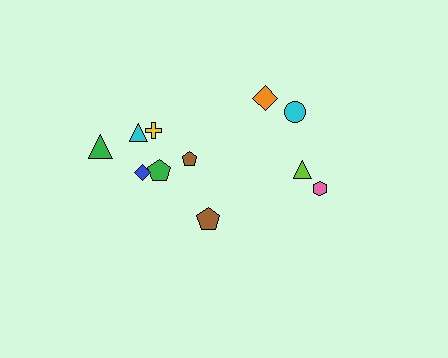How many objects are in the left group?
There are 7 objects.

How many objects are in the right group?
There are 4 objects.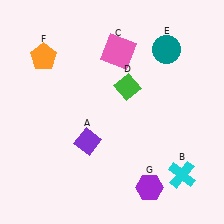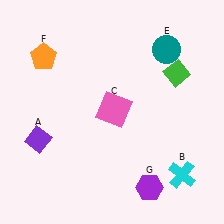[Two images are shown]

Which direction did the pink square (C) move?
The pink square (C) moved down.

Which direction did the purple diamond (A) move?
The purple diamond (A) moved left.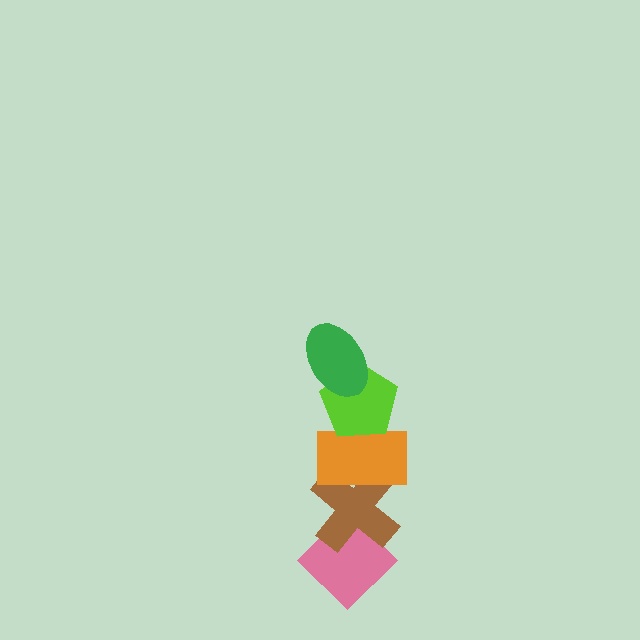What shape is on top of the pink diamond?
The brown cross is on top of the pink diamond.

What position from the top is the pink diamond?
The pink diamond is 5th from the top.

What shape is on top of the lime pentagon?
The green ellipse is on top of the lime pentagon.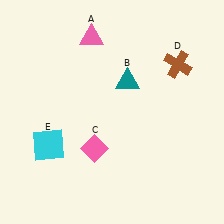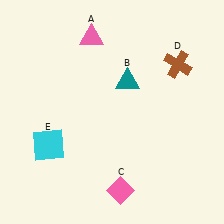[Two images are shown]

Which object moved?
The pink diamond (C) moved down.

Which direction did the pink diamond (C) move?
The pink diamond (C) moved down.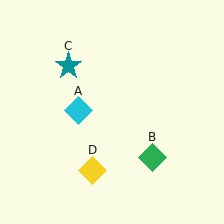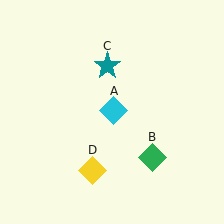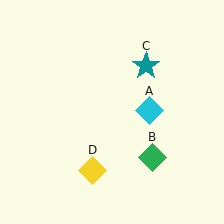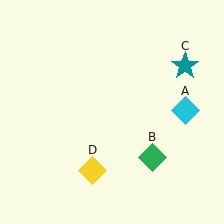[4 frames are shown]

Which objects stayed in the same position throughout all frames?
Green diamond (object B) and yellow diamond (object D) remained stationary.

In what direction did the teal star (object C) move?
The teal star (object C) moved right.